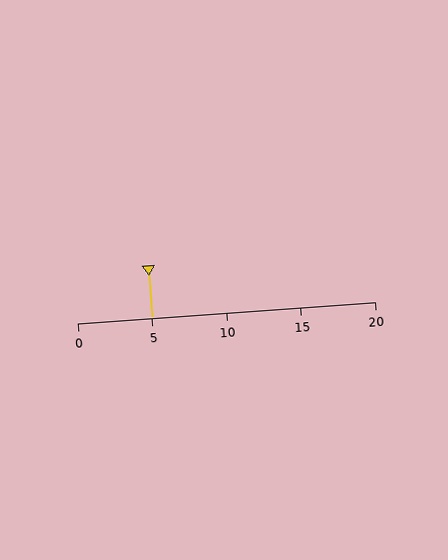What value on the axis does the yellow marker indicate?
The marker indicates approximately 5.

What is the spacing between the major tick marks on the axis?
The major ticks are spaced 5 apart.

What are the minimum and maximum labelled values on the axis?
The axis runs from 0 to 20.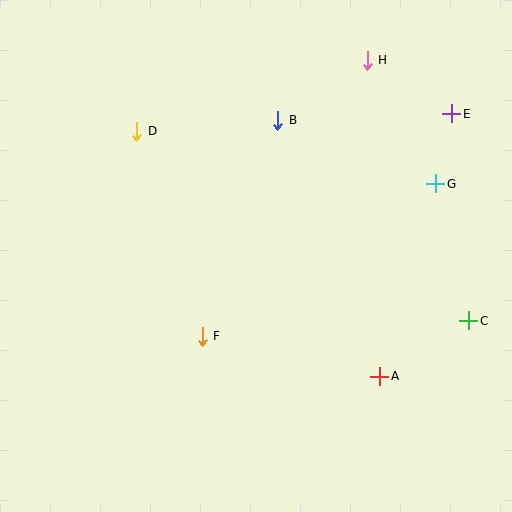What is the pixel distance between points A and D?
The distance between A and D is 345 pixels.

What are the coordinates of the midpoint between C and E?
The midpoint between C and E is at (460, 217).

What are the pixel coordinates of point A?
Point A is at (380, 376).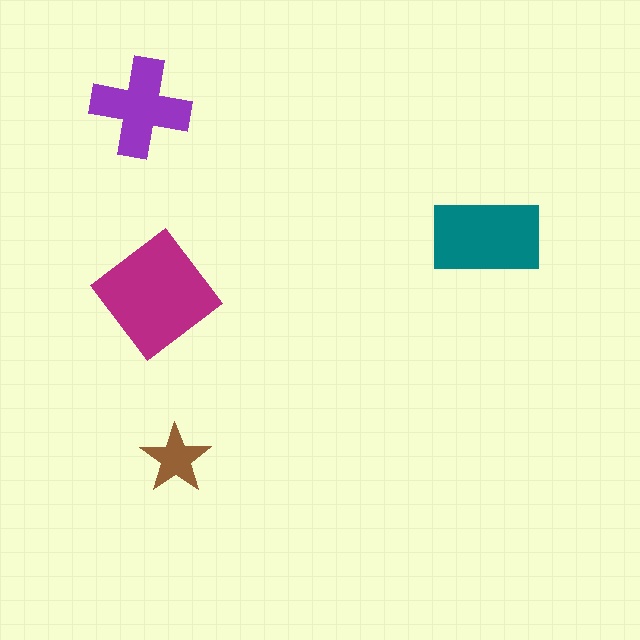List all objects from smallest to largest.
The brown star, the purple cross, the teal rectangle, the magenta diamond.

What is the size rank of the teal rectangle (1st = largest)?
2nd.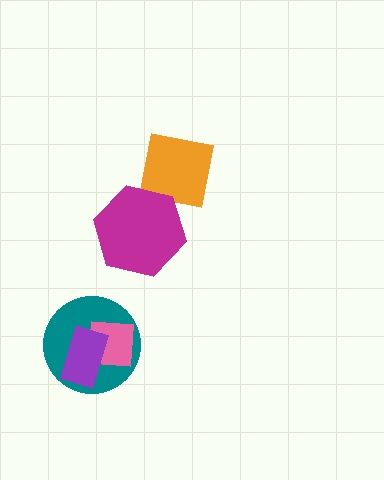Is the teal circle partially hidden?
Yes, it is partially covered by another shape.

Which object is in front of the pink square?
The purple rectangle is in front of the pink square.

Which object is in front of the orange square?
The magenta hexagon is in front of the orange square.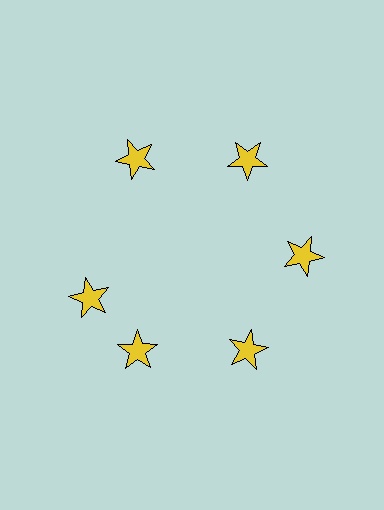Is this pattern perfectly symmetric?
No. The 6 yellow stars are arranged in a ring, but one element near the 9 o'clock position is rotated out of alignment along the ring, breaking the 6-fold rotational symmetry.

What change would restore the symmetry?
The symmetry would be restored by rotating it back into even spacing with its neighbors so that all 6 stars sit at equal angles and equal distance from the center.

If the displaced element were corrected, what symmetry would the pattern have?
It would have 6-fold rotational symmetry — the pattern would map onto itself every 60 degrees.